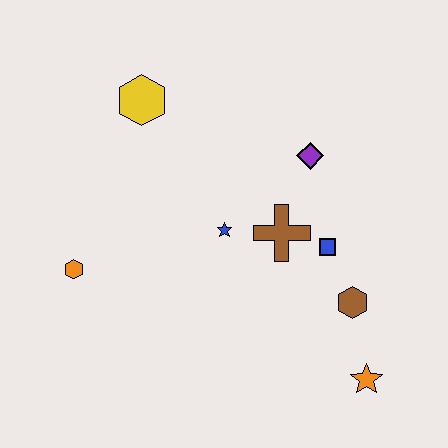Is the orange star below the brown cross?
Yes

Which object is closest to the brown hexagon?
The blue square is closest to the brown hexagon.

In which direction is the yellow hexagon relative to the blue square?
The yellow hexagon is to the left of the blue square.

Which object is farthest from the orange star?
The yellow hexagon is farthest from the orange star.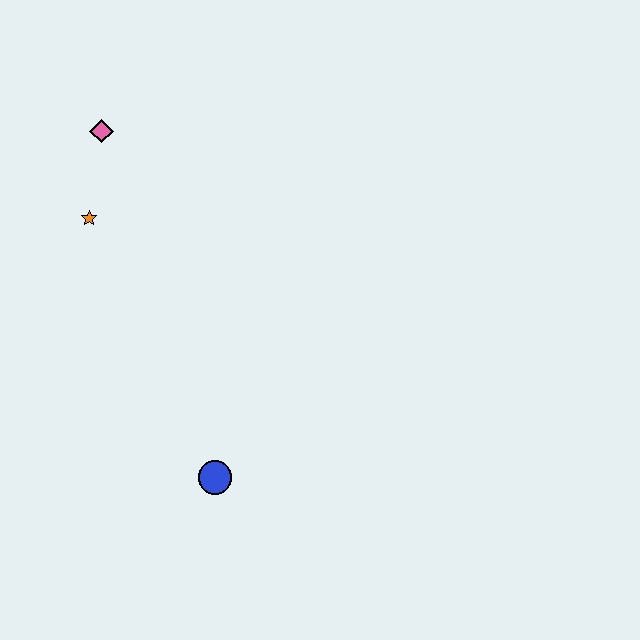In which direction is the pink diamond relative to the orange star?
The pink diamond is above the orange star.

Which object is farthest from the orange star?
The blue circle is farthest from the orange star.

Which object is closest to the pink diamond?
The orange star is closest to the pink diamond.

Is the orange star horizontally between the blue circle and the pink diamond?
No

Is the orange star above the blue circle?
Yes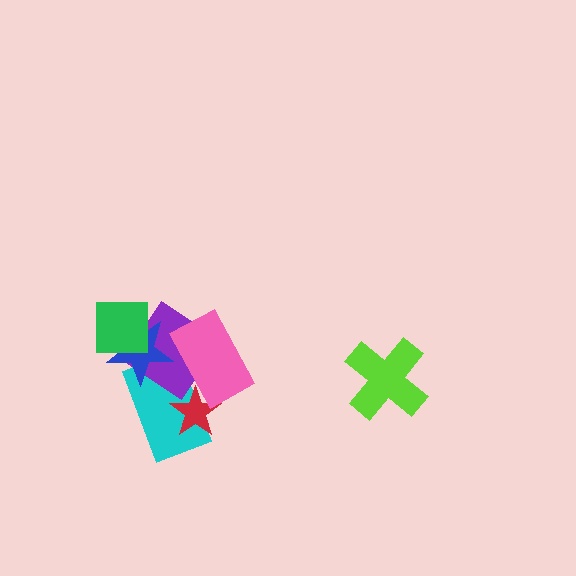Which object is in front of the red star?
The pink rectangle is in front of the red star.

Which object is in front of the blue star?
The green square is in front of the blue star.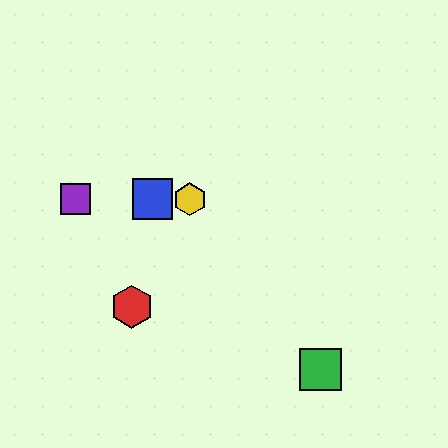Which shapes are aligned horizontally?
The blue square, the yellow hexagon, the purple square are aligned horizontally.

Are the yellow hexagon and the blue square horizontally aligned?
Yes, both are at y≈199.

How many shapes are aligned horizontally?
3 shapes (the blue square, the yellow hexagon, the purple square) are aligned horizontally.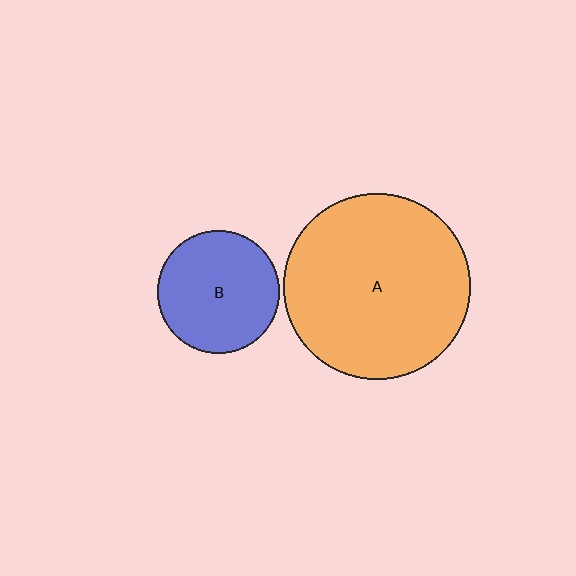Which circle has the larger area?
Circle A (orange).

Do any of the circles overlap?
No, none of the circles overlap.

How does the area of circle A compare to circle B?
Approximately 2.3 times.